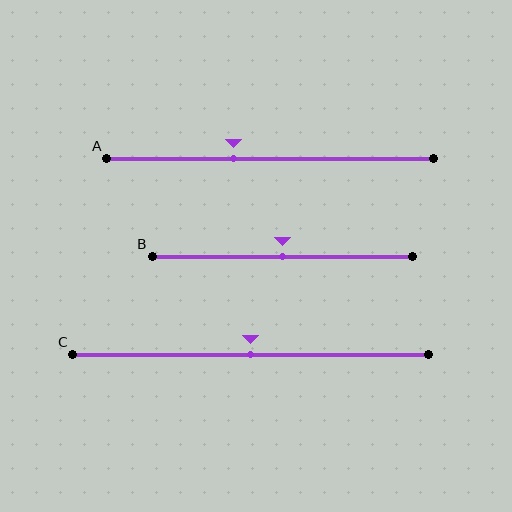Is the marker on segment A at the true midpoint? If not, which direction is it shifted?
No, the marker on segment A is shifted to the left by about 11% of the segment length.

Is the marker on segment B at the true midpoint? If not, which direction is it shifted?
Yes, the marker on segment B is at the true midpoint.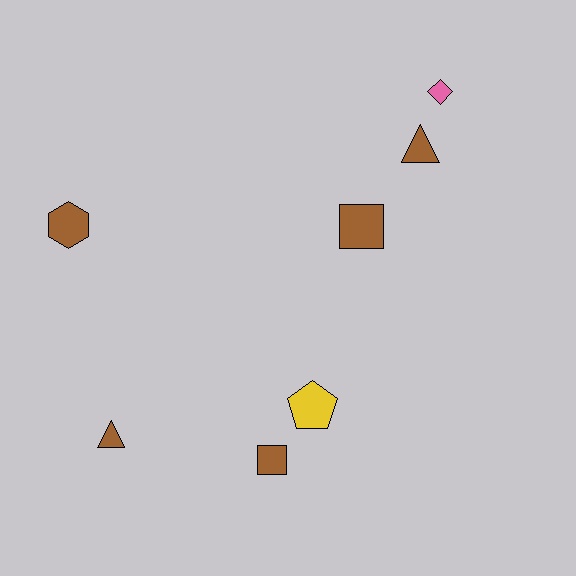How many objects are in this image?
There are 7 objects.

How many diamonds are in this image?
There is 1 diamond.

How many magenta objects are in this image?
There are no magenta objects.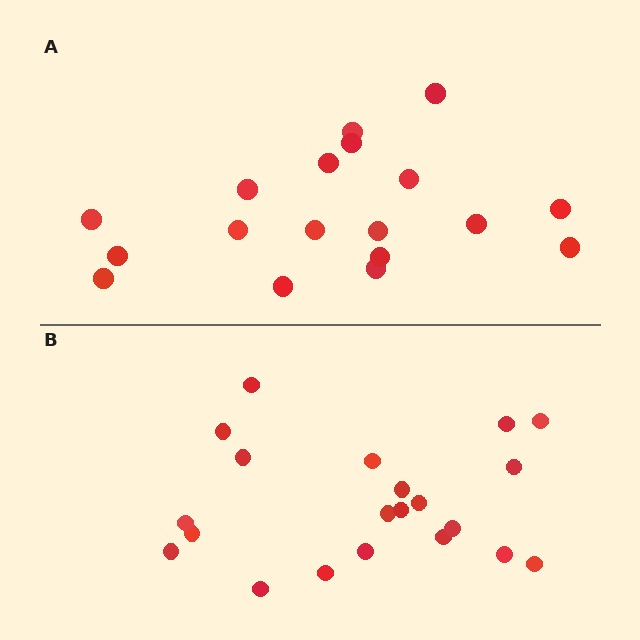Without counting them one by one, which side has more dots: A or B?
Region B (the bottom region) has more dots.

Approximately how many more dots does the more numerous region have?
Region B has just a few more — roughly 2 or 3 more dots than region A.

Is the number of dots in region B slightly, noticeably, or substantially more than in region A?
Region B has only slightly more — the two regions are fairly close. The ratio is roughly 1.2 to 1.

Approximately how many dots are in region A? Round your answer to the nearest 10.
About 20 dots. (The exact count is 18, which rounds to 20.)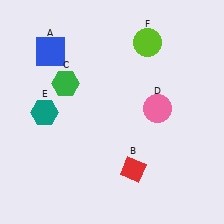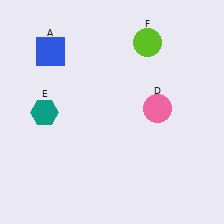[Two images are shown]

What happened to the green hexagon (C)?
The green hexagon (C) was removed in Image 2. It was in the top-left area of Image 1.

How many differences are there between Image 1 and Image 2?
There are 2 differences between the two images.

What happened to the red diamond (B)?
The red diamond (B) was removed in Image 2. It was in the bottom-right area of Image 1.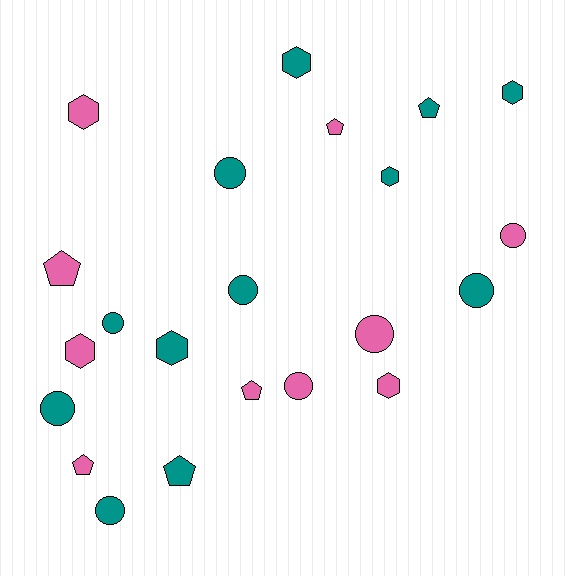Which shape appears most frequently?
Circle, with 9 objects.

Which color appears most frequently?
Teal, with 12 objects.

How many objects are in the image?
There are 22 objects.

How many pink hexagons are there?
There are 3 pink hexagons.